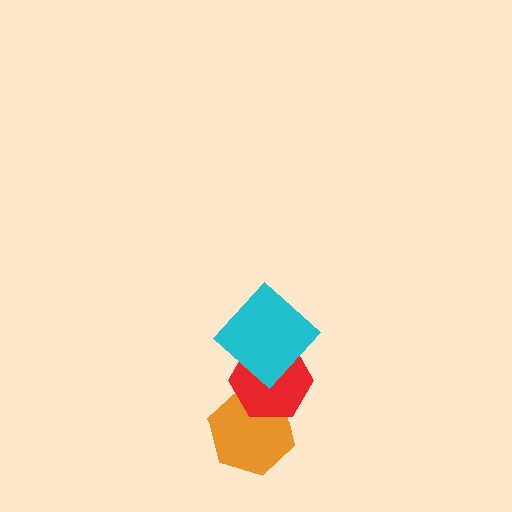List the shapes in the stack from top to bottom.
From top to bottom: the cyan diamond, the red hexagon, the orange hexagon.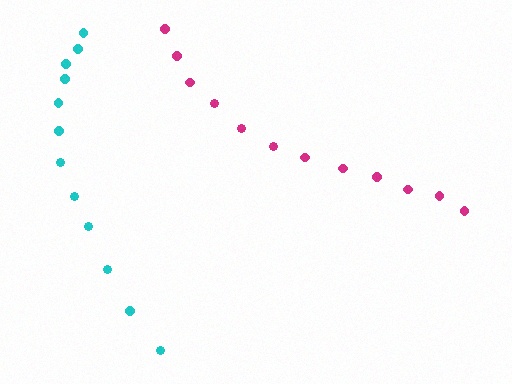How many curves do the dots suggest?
There are 2 distinct paths.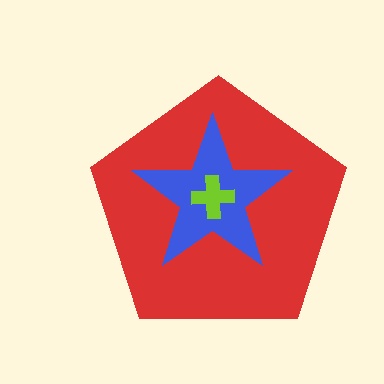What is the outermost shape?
The red pentagon.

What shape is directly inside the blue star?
The lime cross.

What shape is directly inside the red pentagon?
The blue star.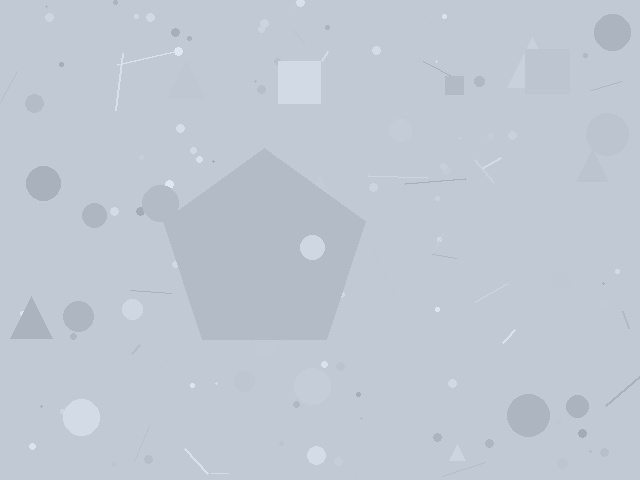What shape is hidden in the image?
A pentagon is hidden in the image.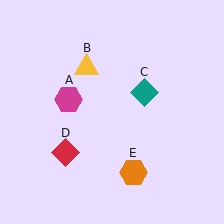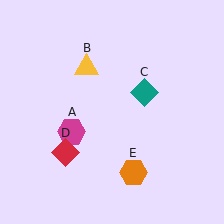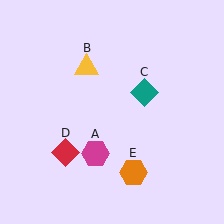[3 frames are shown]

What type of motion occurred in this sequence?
The magenta hexagon (object A) rotated counterclockwise around the center of the scene.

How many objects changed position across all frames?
1 object changed position: magenta hexagon (object A).